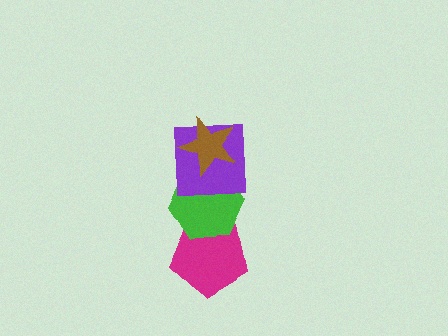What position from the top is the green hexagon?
The green hexagon is 3rd from the top.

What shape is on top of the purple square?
The brown star is on top of the purple square.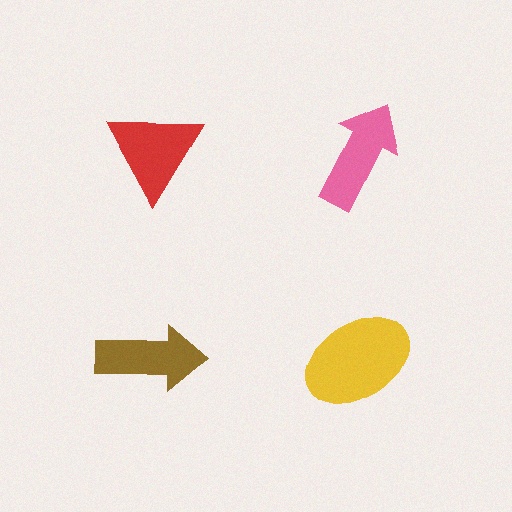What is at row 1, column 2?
A pink arrow.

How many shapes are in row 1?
2 shapes.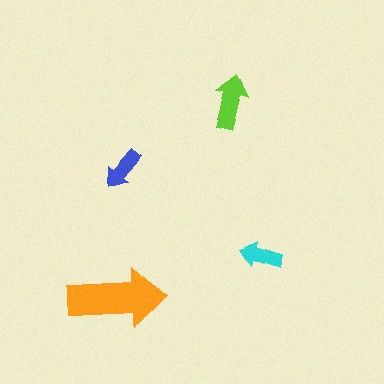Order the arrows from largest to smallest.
the orange one, the lime one, the blue one, the cyan one.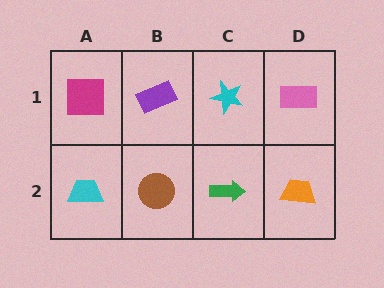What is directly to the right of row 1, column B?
A cyan star.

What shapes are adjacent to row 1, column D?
An orange trapezoid (row 2, column D), a cyan star (row 1, column C).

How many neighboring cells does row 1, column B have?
3.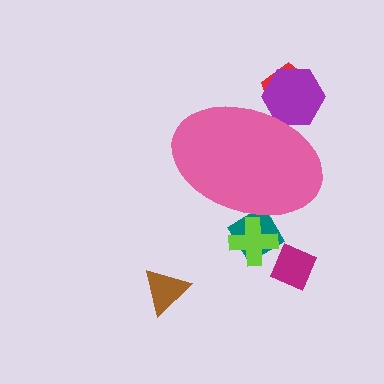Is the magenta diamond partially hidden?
No, the magenta diamond is fully visible.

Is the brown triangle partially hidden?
No, the brown triangle is fully visible.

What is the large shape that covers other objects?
A pink ellipse.